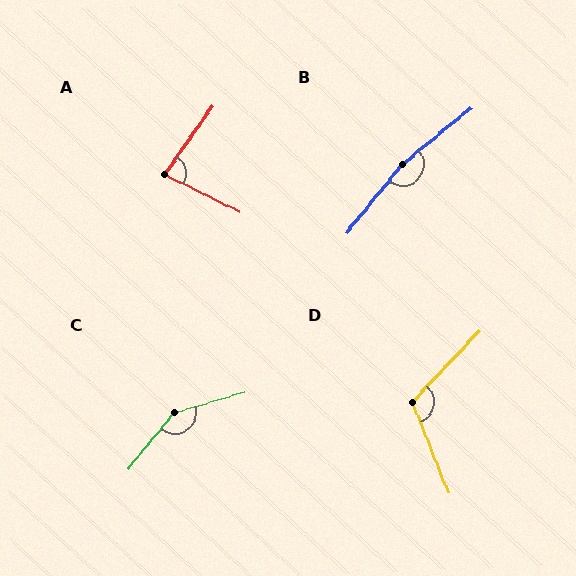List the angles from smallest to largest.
A (81°), D (115°), C (145°), B (168°).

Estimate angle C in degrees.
Approximately 145 degrees.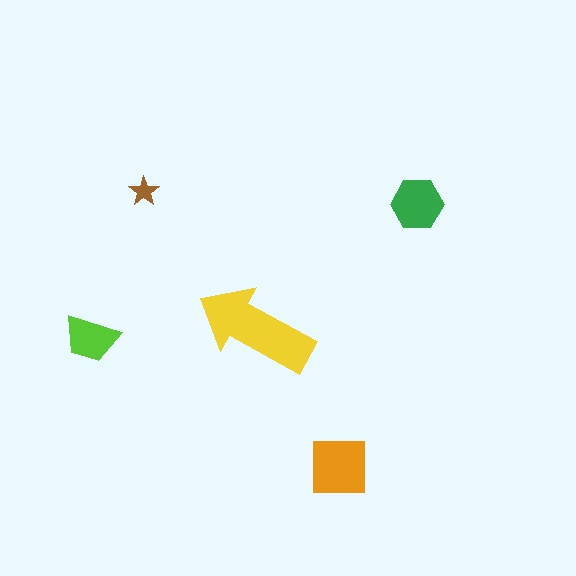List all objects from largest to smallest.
The yellow arrow, the orange square, the green hexagon, the lime trapezoid, the brown star.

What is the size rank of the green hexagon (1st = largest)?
3rd.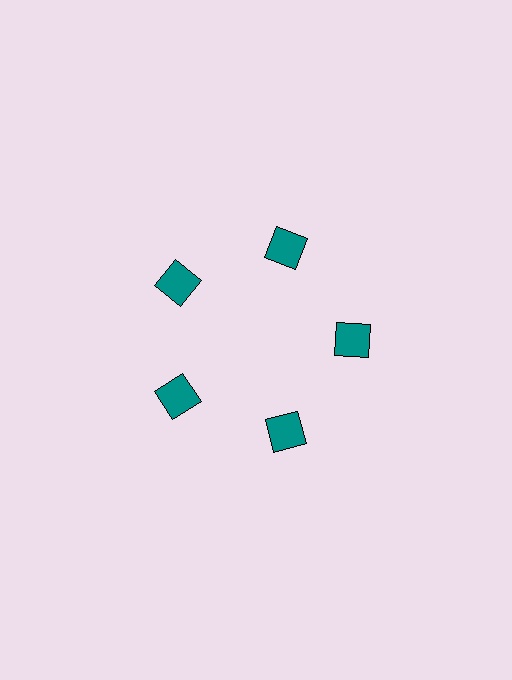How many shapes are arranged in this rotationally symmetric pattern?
There are 5 shapes, arranged in 5 groups of 1.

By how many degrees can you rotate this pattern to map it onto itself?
The pattern maps onto itself every 72 degrees of rotation.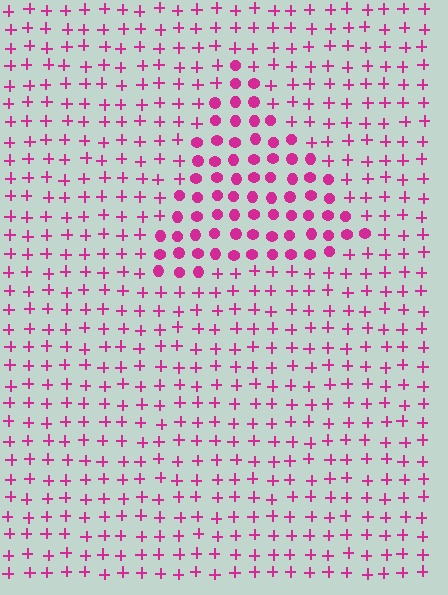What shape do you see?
I see a triangle.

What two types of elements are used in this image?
The image uses circles inside the triangle region and plus signs outside it.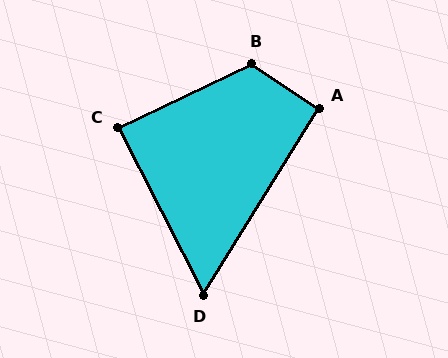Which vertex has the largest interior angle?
B, at approximately 121 degrees.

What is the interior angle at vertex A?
Approximately 92 degrees (approximately right).